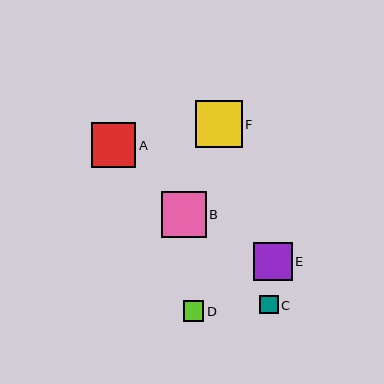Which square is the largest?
Square F is the largest with a size of approximately 47 pixels.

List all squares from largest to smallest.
From largest to smallest: F, B, A, E, D, C.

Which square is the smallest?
Square C is the smallest with a size of approximately 18 pixels.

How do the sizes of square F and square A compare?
Square F and square A are approximately the same size.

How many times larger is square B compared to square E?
Square B is approximately 1.2 times the size of square E.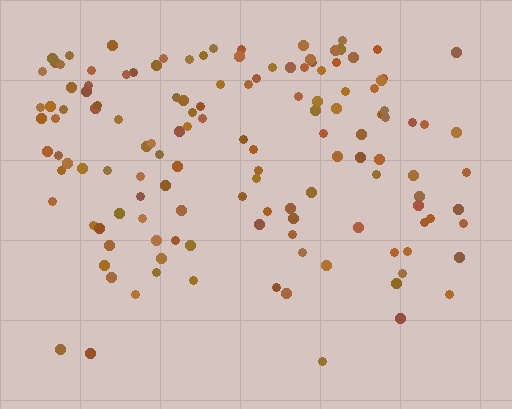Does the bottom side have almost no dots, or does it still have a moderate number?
Still a moderate number, just noticeably fewer than the top.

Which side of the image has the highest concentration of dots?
The top.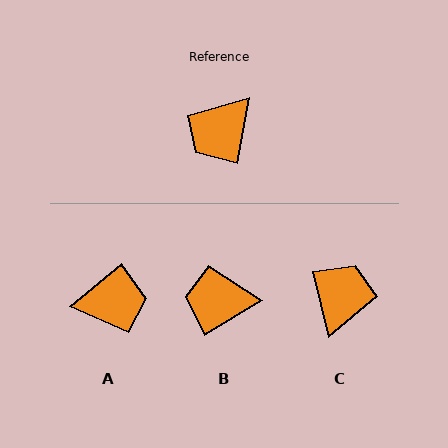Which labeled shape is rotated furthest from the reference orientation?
C, about 156 degrees away.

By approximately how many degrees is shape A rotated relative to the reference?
Approximately 140 degrees counter-clockwise.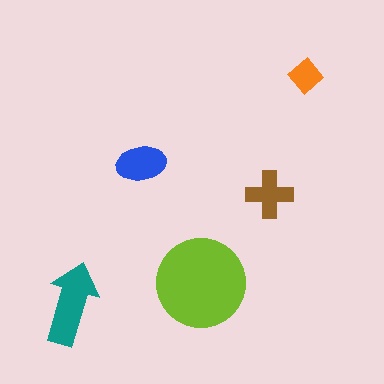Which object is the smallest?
The orange diamond.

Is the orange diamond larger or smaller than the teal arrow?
Smaller.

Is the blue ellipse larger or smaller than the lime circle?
Smaller.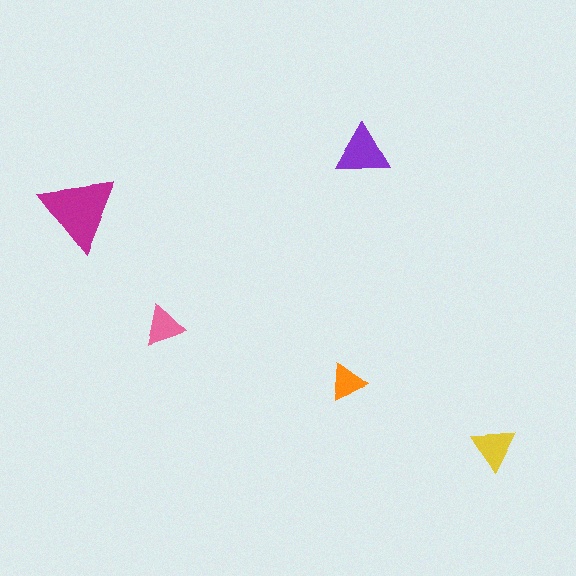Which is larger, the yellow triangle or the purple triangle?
The purple one.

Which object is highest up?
The purple triangle is topmost.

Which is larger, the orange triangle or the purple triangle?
The purple one.